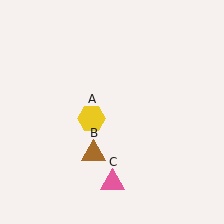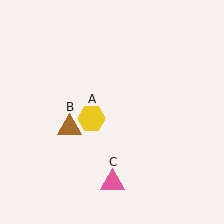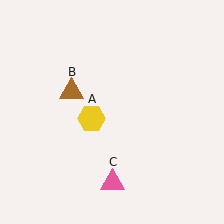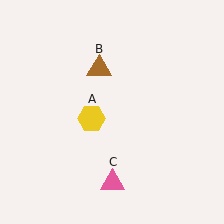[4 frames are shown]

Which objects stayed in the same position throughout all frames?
Yellow hexagon (object A) and pink triangle (object C) remained stationary.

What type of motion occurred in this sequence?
The brown triangle (object B) rotated clockwise around the center of the scene.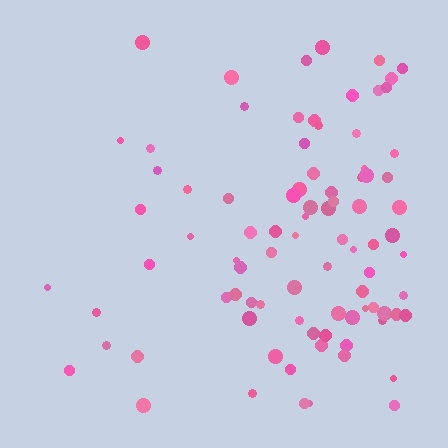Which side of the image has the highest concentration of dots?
The right.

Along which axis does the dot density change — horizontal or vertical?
Horizontal.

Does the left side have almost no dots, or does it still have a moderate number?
Still a moderate number, just noticeably fewer than the right.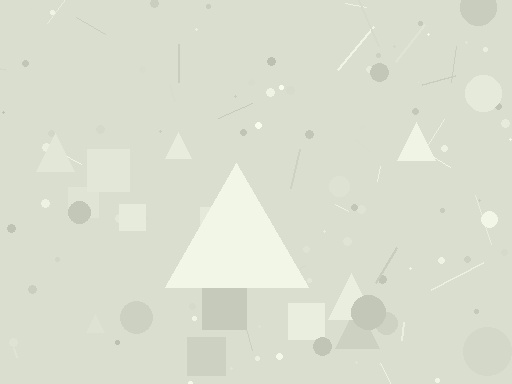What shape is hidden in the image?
A triangle is hidden in the image.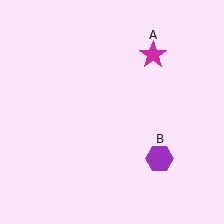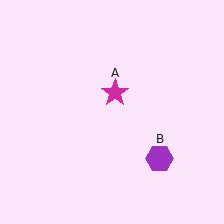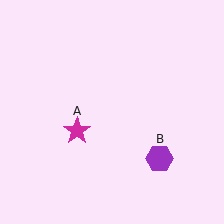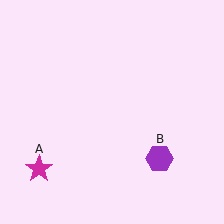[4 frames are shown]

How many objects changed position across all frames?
1 object changed position: magenta star (object A).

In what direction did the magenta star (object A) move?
The magenta star (object A) moved down and to the left.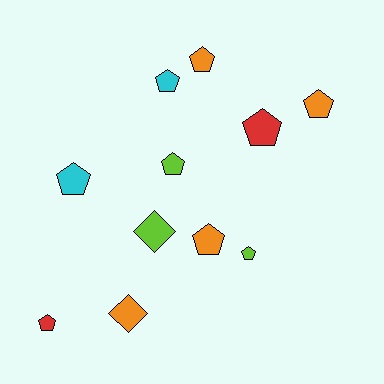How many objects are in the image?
There are 11 objects.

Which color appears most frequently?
Orange, with 4 objects.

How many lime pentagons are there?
There are 2 lime pentagons.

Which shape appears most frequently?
Pentagon, with 9 objects.